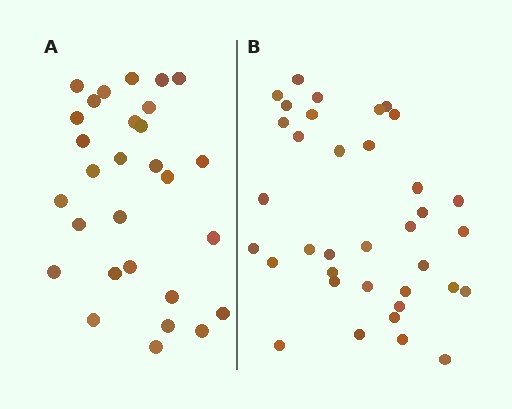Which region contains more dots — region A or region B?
Region B (the right region) has more dots.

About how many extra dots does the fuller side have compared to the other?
Region B has roughly 8 or so more dots than region A.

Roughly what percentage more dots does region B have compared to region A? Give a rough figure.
About 25% more.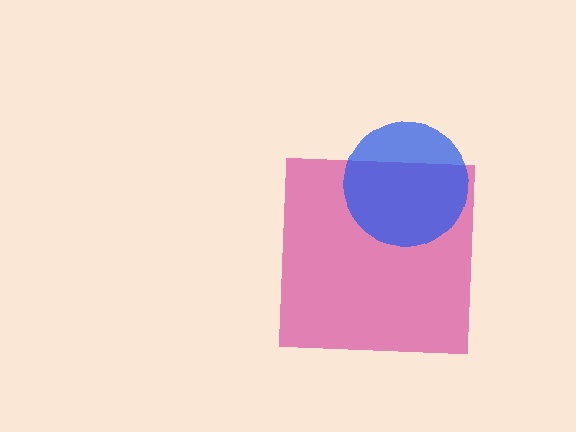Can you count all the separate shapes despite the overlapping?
Yes, there are 2 separate shapes.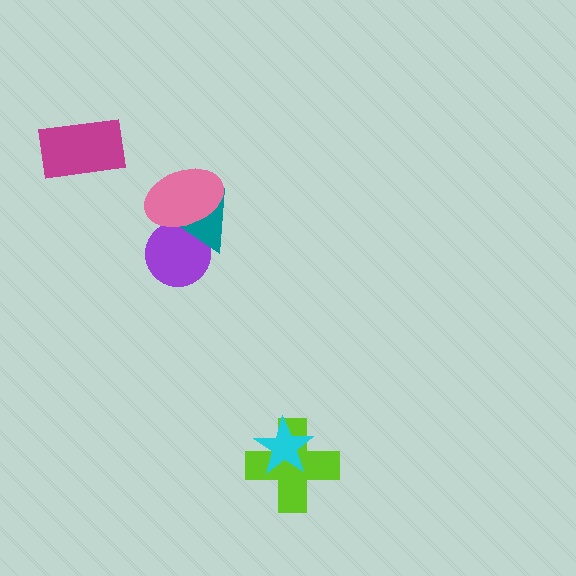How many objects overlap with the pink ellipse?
2 objects overlap with the pink ellipse.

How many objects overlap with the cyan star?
1 object overlaps with the cyan star.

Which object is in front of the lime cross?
The cyan star is in front of the lime cross.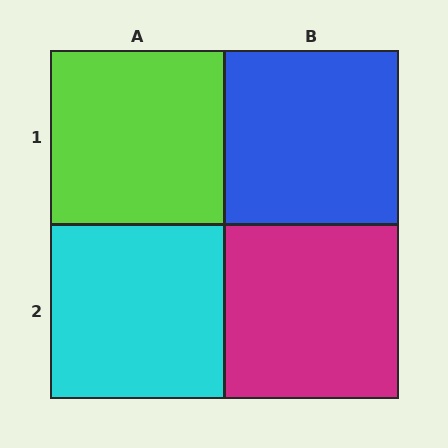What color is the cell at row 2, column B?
Magenta.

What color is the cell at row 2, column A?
Cyan.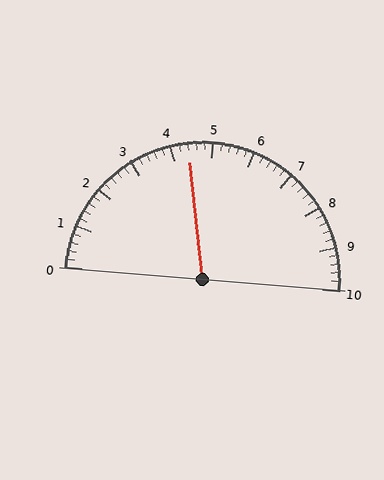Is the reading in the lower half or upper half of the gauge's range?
The reading is in the lower half of the range (0 to 10).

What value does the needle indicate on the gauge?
The needle indicates approximately 4.4.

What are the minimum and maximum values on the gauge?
The gauge ranges from 0 to 10.